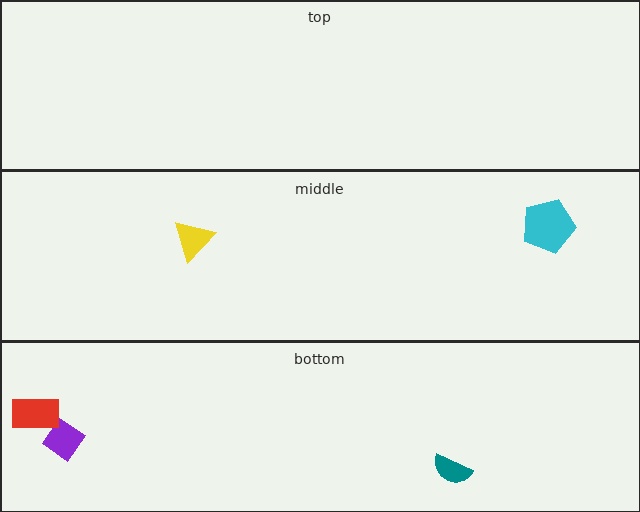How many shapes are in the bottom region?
3.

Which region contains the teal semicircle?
The bottom region.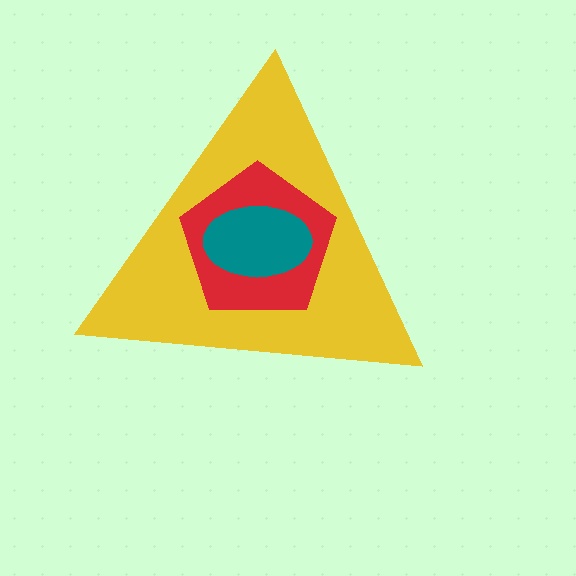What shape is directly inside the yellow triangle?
The red pentagon.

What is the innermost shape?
The teal ellipse.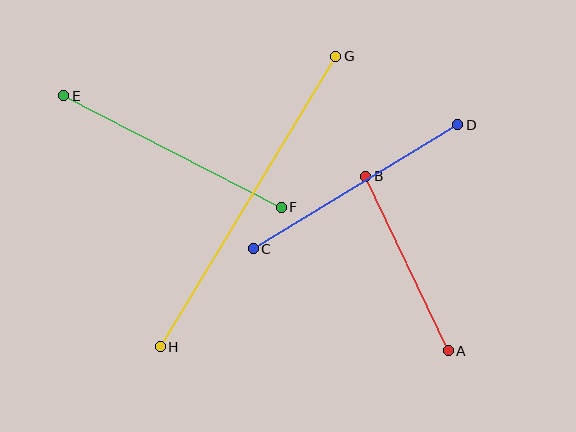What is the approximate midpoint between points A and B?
The midpoint is at approximately (407, 263) pixels.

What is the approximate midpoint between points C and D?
The midpoint is at approximately (356, 187) pixels.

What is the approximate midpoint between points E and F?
The midpoint is at approximately (172, 151) pixels.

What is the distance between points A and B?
The distance is approximately 193 pixels.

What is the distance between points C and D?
The distance is approximately 239 pixels.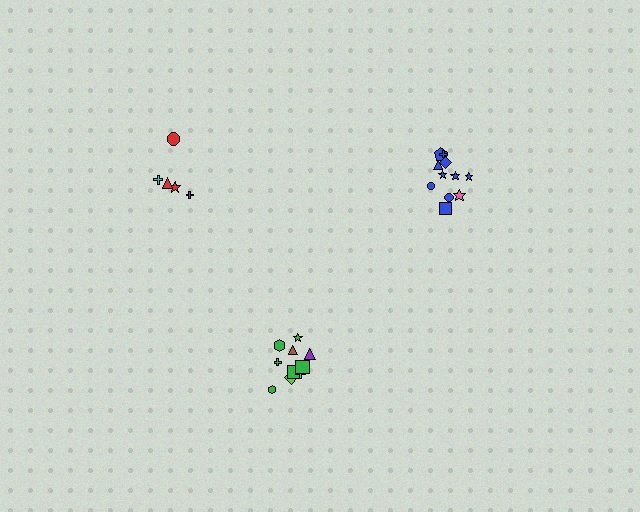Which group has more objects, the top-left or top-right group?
The top-right group.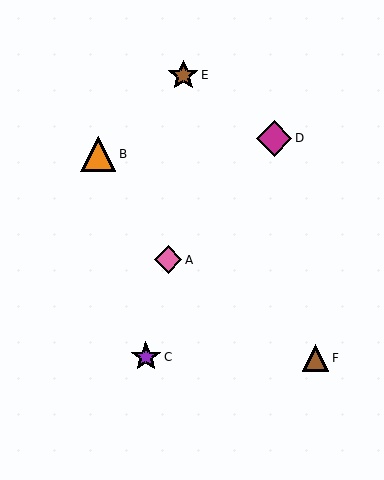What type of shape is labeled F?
Shape F is a brown triangle.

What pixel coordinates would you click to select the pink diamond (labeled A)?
Click at (168, 260) to select the pink diamond A.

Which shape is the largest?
The magenta diamond (labeled D) is the largest.